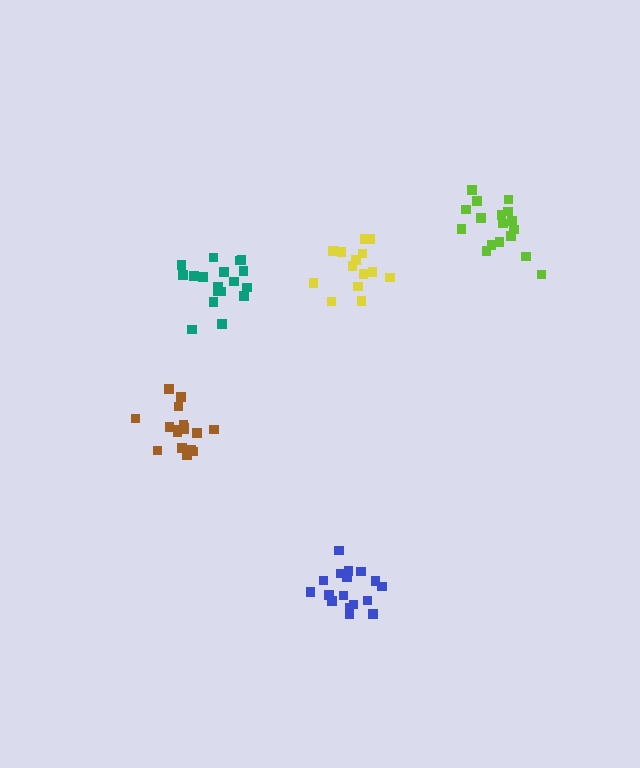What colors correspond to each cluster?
The clusters are colored: brown, lime, teal, blue, yellow.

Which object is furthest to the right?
The lime cluster is rightmost.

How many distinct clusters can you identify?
There are 5 distinct clusters.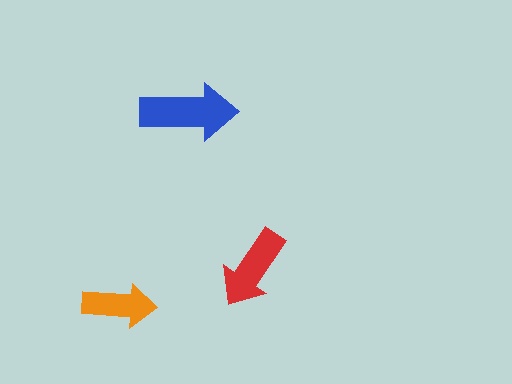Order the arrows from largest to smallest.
the blue one, the red one, the orange one.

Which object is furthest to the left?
The orange arrow is leftmost.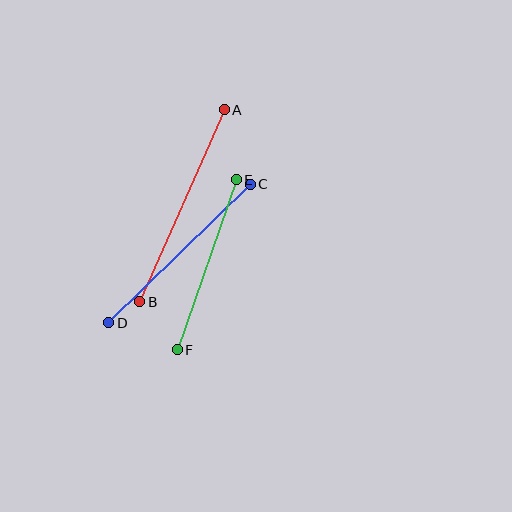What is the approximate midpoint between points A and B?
The midpoint is at approximately (182, 206) pixels.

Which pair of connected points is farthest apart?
Points A and B are farthest apart.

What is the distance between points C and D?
The distance is approximately 198 pixels.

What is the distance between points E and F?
The distance is approximately 180 pixels.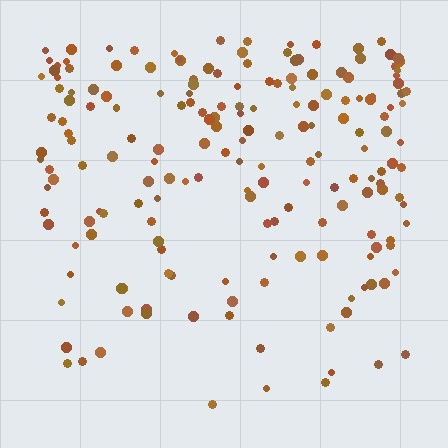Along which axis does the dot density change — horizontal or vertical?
Vertical.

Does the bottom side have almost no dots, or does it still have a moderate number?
Still a moderate number, just noticeably fewer than the top.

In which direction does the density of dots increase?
From bottom to top, with the top side densest.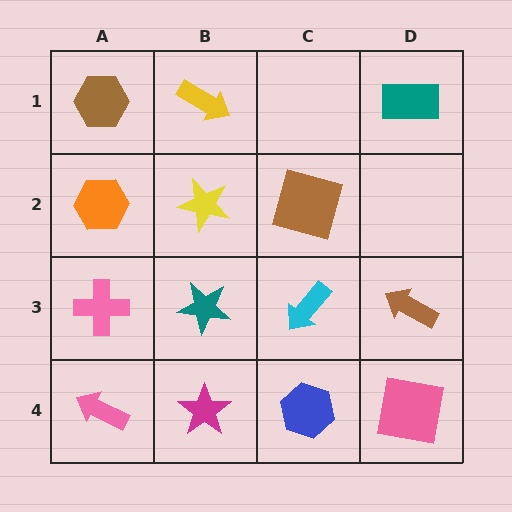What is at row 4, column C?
A blue hexagon.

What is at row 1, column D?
A teal rectangle.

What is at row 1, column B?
A yellow arrow.